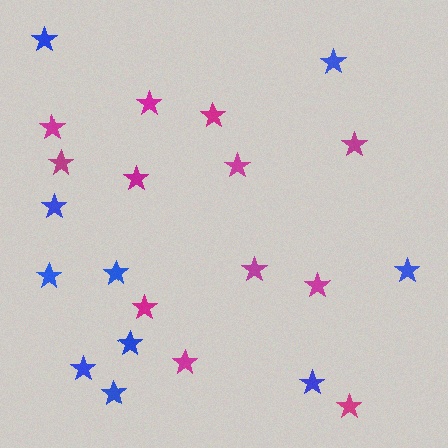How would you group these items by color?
There are 2 groups: one group of blue stars (10) and one group of magenta stars (12).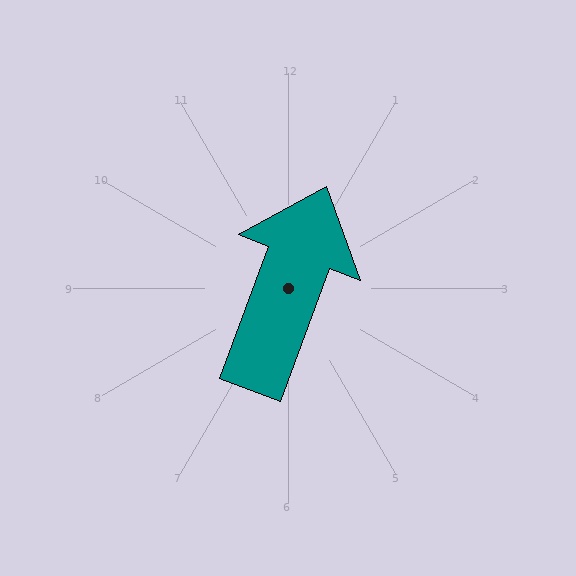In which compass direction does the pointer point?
North.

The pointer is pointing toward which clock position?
Roughly 1 o'clock.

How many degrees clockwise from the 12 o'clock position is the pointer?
Approximately 20 degrees.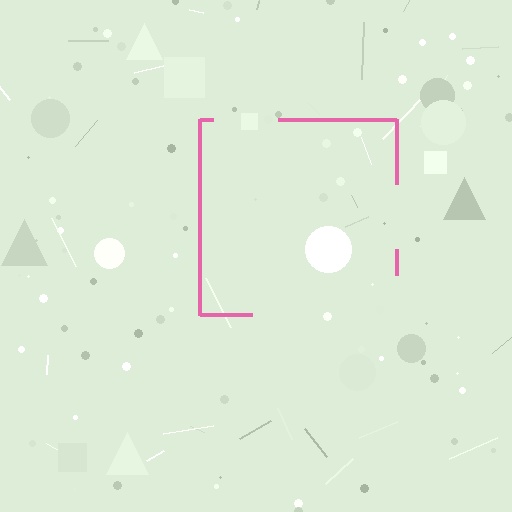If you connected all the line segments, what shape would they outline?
They would outline a square.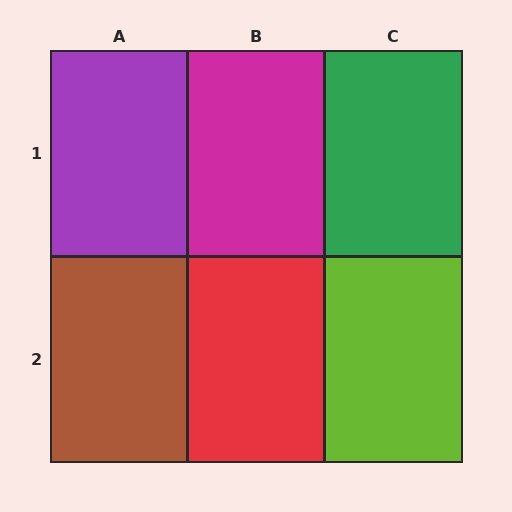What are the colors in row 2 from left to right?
Brown, red, lime.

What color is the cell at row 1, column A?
Purple.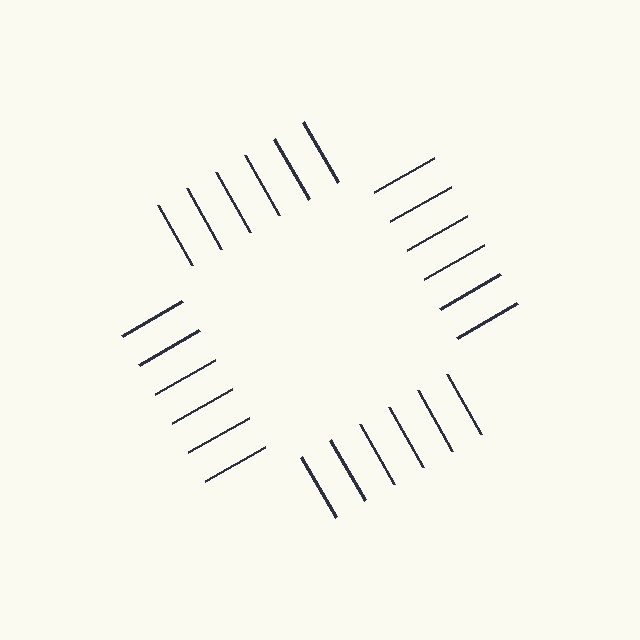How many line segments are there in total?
24 — 6 along each of the 4 edges.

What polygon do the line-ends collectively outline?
An illusory square — the line segments terminate on its edges but no continuous stroke is drawn.